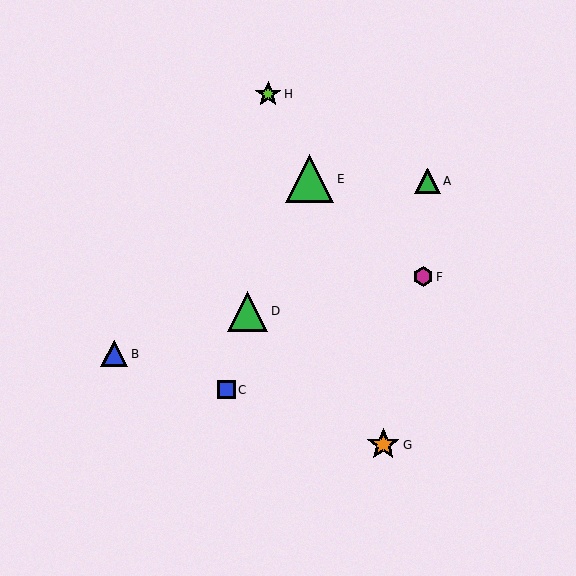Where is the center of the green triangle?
The center of the green triangle is at (310, 179).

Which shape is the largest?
The green triangle (labeled E) is the largest.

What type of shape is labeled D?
Shape D is a green triangle.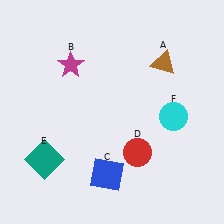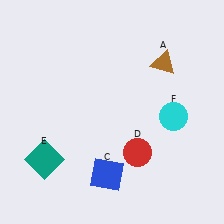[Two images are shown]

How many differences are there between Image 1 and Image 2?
There is 1 difference between the two images.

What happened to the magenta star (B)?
The magenta star (B) was removed in Image 2. It was in the top-left area of Image 1.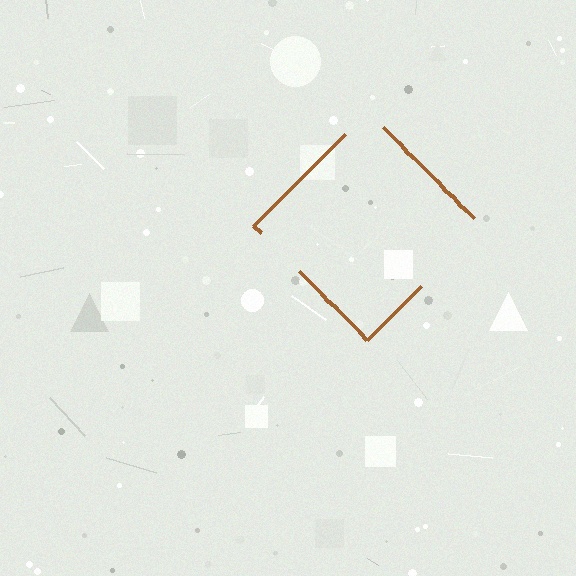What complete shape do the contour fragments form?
The contour fragments form a diamond.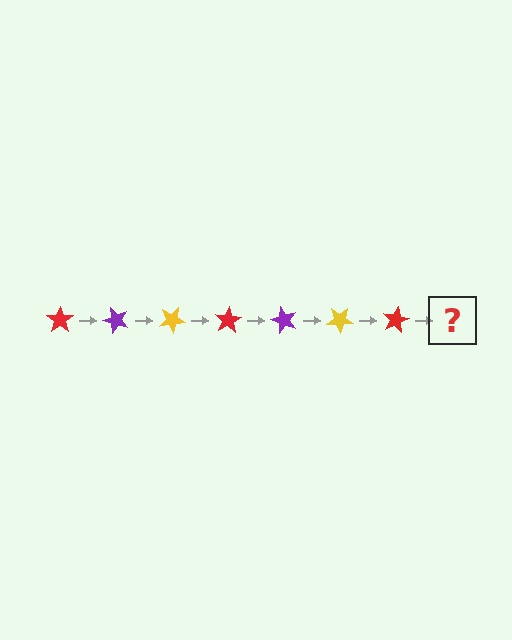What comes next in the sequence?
The next element should be a purple star, rotated 350 degrees from the start.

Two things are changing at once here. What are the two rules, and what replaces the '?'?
The two rules are that it rotates 50 degrees each step and the color cycles through red, purple, and yellow. The '?' should be a purple star, rotated 350 degrees from the start.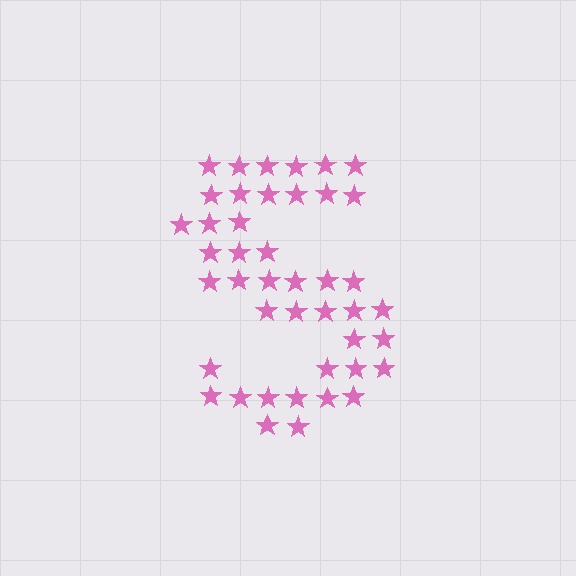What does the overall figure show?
The overall figure shows the letter S.